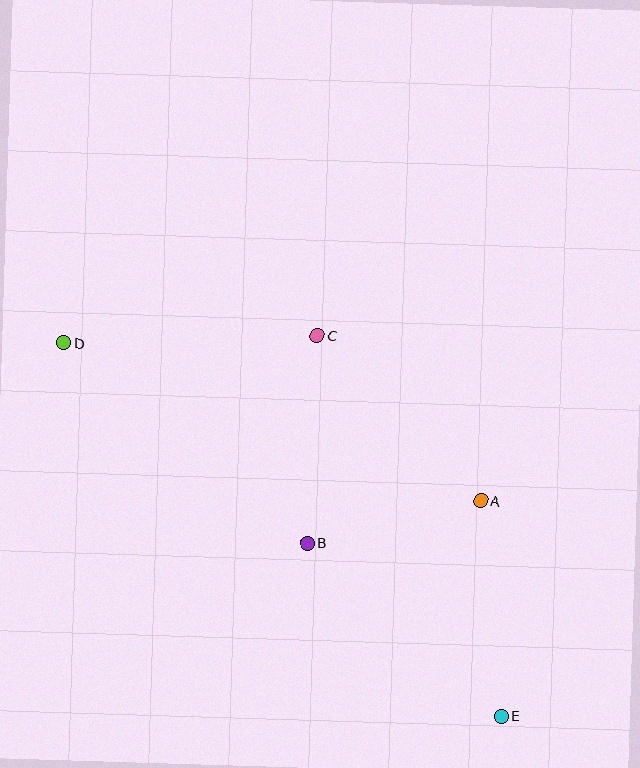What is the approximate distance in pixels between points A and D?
The distance between A and D is approximately 446 pixels.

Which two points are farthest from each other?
Points D and E are farthest from each other.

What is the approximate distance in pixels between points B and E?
The distance between B and E is approximately 260 pixels.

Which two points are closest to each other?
Points A and B are closest to each other.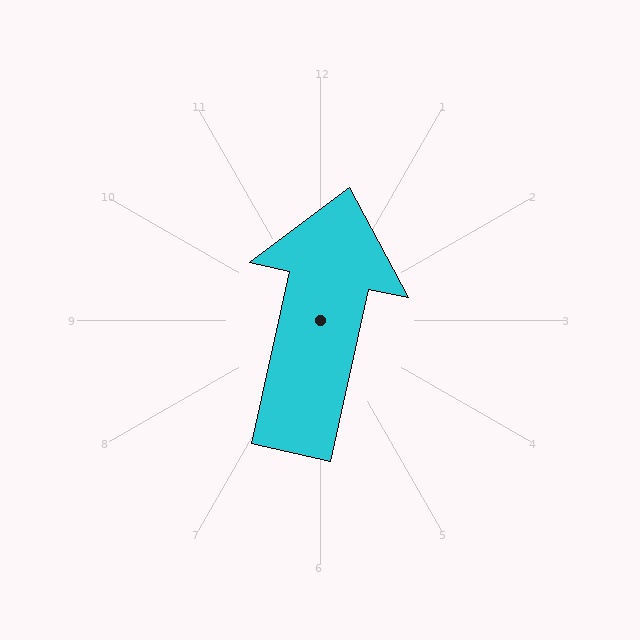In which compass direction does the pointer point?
North.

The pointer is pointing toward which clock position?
Roughly 12 o'clock.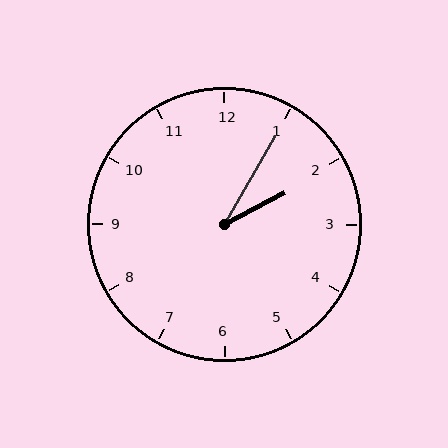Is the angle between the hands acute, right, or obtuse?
It is acute.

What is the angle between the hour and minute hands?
Approximately 32 degrees.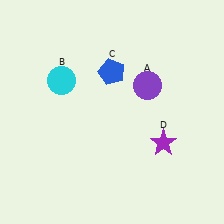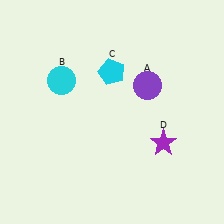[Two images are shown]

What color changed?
The pentagon (C) changed from blue in Image 1 to cyan in Image 2.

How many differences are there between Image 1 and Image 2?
There is 1 difference between the two images.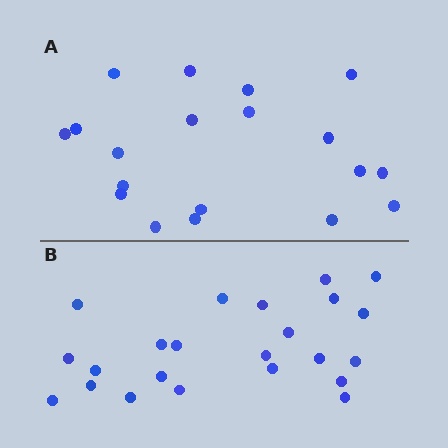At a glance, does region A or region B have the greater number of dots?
Region B (the bottom region) has more dots.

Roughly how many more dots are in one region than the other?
Region B has about 4 more dots than region A.